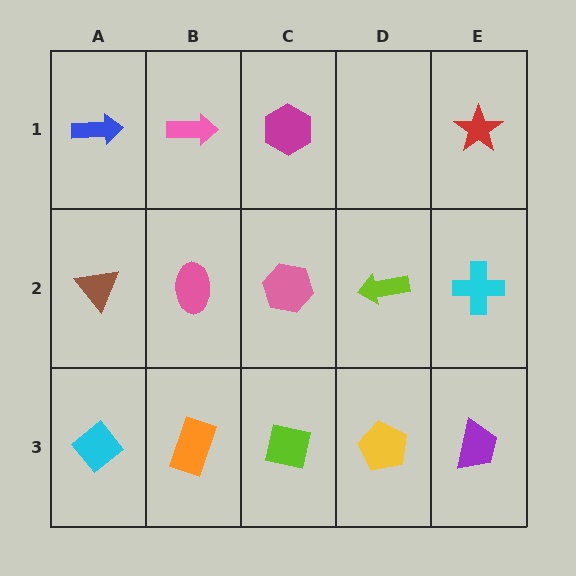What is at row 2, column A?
A brown triangle.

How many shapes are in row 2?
5 shapes.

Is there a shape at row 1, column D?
No, that cell is empty.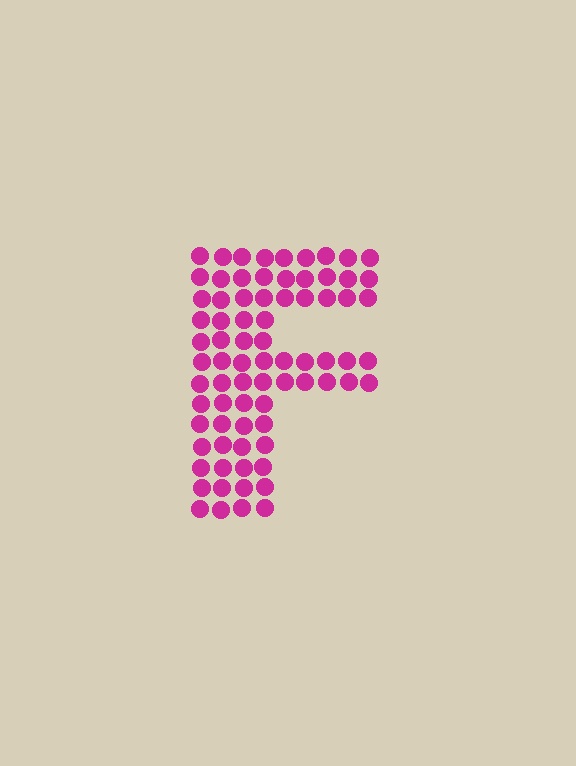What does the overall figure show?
The overall figure shows the letter F.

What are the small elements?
The small elements are circles.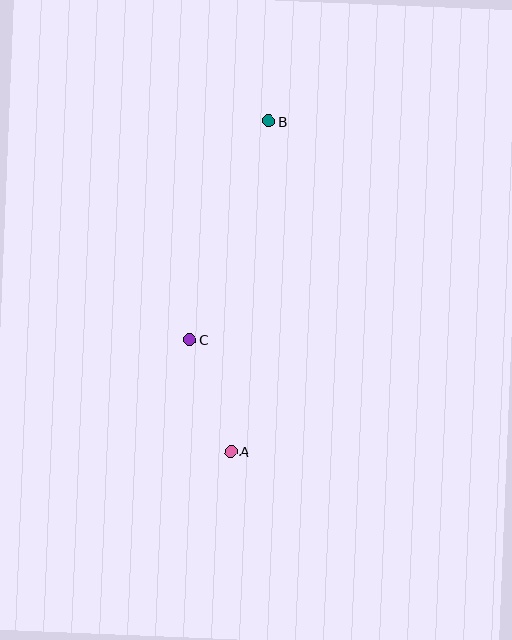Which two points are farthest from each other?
Points A and B are farthest from each other.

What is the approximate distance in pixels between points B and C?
The distance between B and C is approximately 232 pixels.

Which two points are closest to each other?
Points A and C are closest to each other.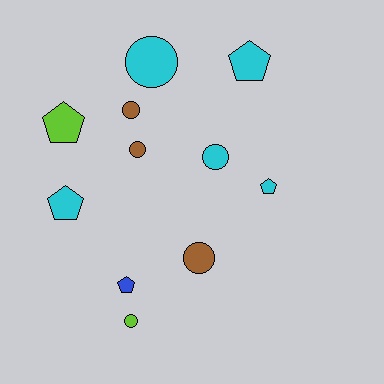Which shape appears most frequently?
Circle, with 6 objects.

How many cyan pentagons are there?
There are 3 cyan pentagons.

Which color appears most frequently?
Cyan, with 5 objects.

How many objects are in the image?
There are 11 objects.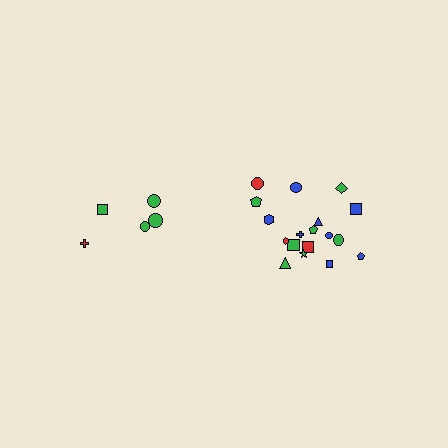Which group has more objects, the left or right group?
The right group.